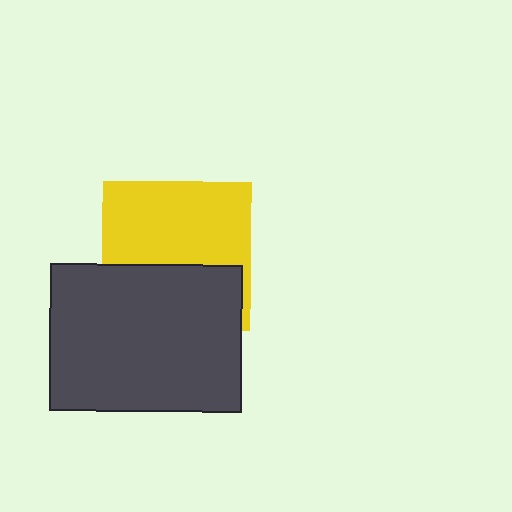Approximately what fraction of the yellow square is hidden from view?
Roughly 42% of the yellow square is hidden behind the dark gray rectangle.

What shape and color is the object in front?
The object in front is a dark gray rectangle.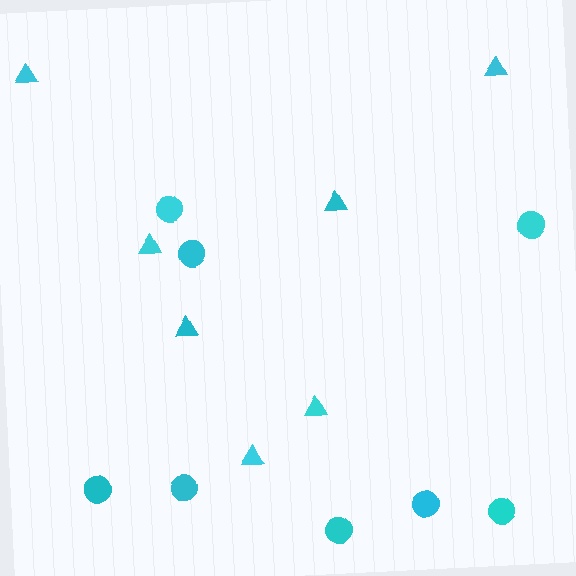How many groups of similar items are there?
There are 2 groups: one group of circles (8) and one group of triangles (7).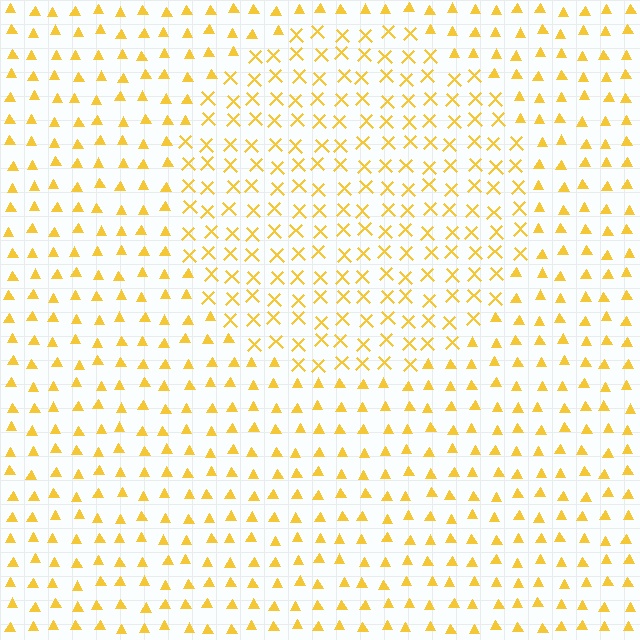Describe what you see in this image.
The image is filled with small yellow elements arranged in a uniform grid. A circle-shaped region contains X marks, while the surrounding area contains triangles. The boundary is defined purely by the change in element shape.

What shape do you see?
I see a circle.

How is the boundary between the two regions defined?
The boundary is defined by a change in element shape: X marks inside vs. triangles outside. All elements share the same color and spacing.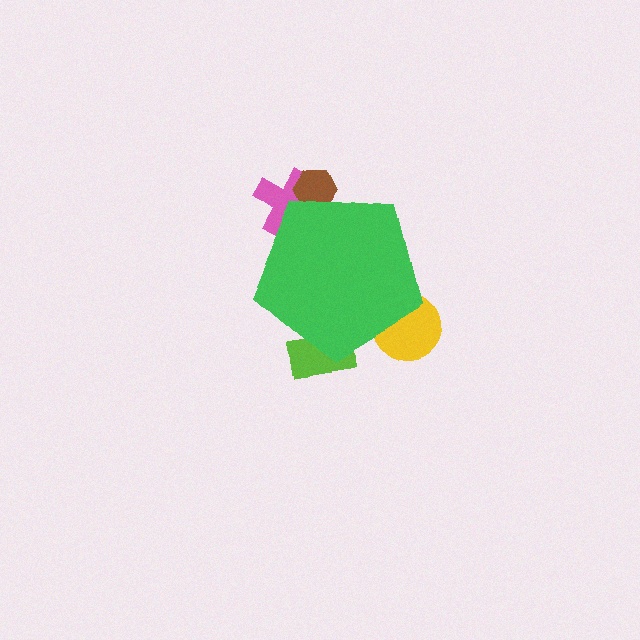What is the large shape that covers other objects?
A green pentagon.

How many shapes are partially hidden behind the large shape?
4 shapes are partially hidden.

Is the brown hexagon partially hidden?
Yes, the brown hexagon is partially hidden behind the green pentagon.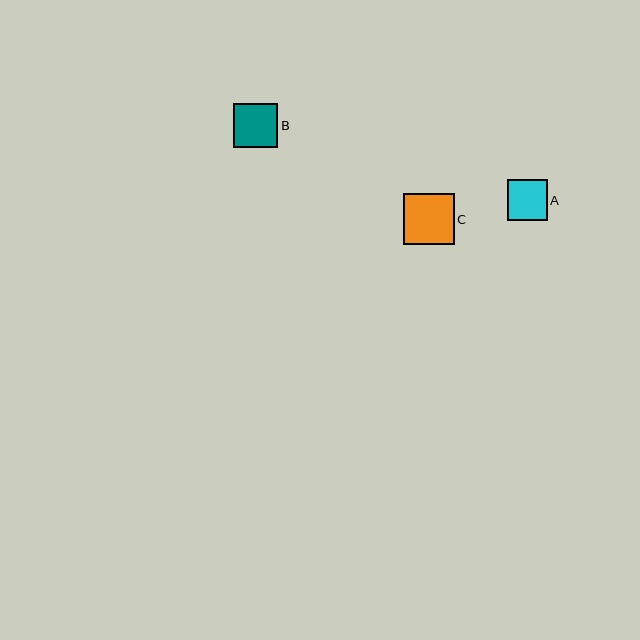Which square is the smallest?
Square A is the smallest with a size of approximately 40 pixels.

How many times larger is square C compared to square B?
Square C is approximately 1.2 times the size of square B.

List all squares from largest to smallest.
From largest to smallest: C, B, A.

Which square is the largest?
Square C is the largest with a size of approximately 51 pixels.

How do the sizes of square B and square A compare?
Square B and square A are approximately the same size.